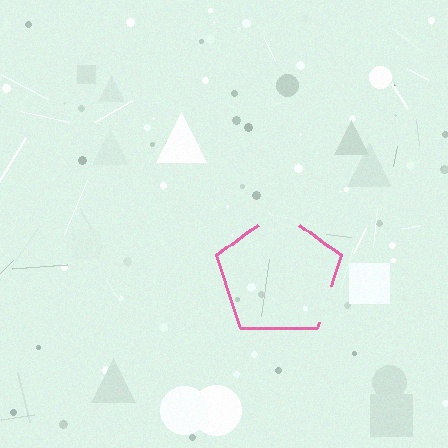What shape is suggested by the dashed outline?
The dashed outline suggests a pentagon.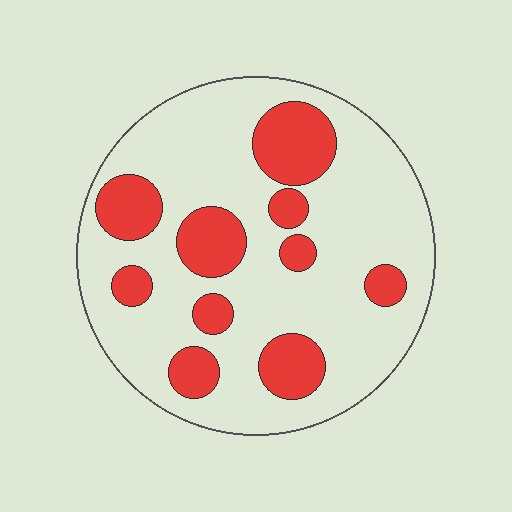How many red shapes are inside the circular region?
10.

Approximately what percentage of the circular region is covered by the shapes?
Approximately 25%.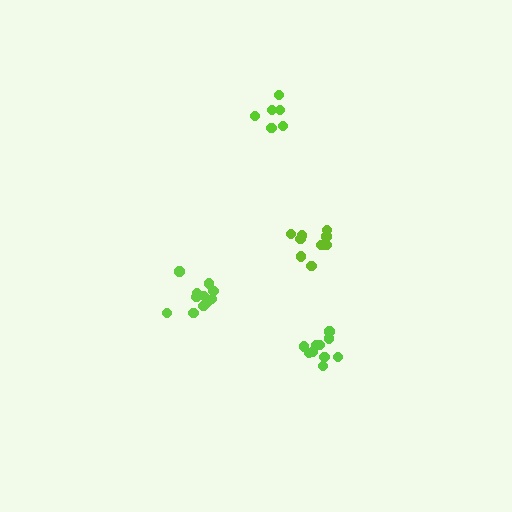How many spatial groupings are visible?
There are 4 spatial groupings.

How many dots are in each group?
Group 1: 11 dots, Group 2: 6 dots, Group 3: 10 dots, Group 4: 9 dots (36 total).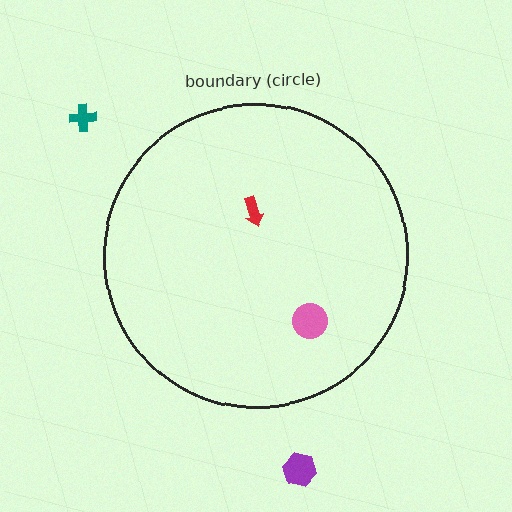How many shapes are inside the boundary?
2 inside, 2 outside.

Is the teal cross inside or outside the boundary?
Outside.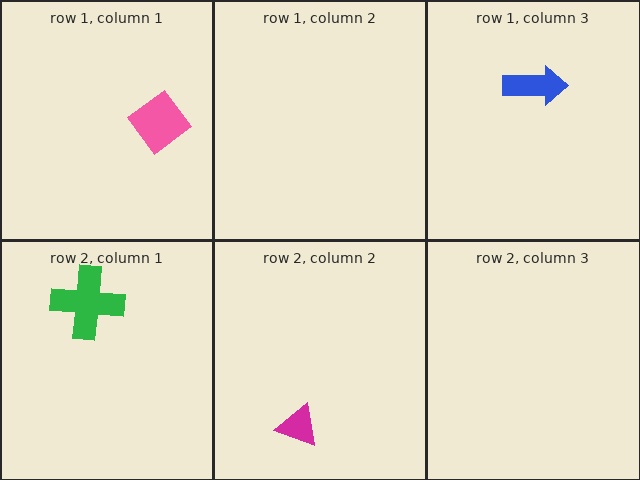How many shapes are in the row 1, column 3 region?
1.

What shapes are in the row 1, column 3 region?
The blue arrow.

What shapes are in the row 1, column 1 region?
The pink diamond.